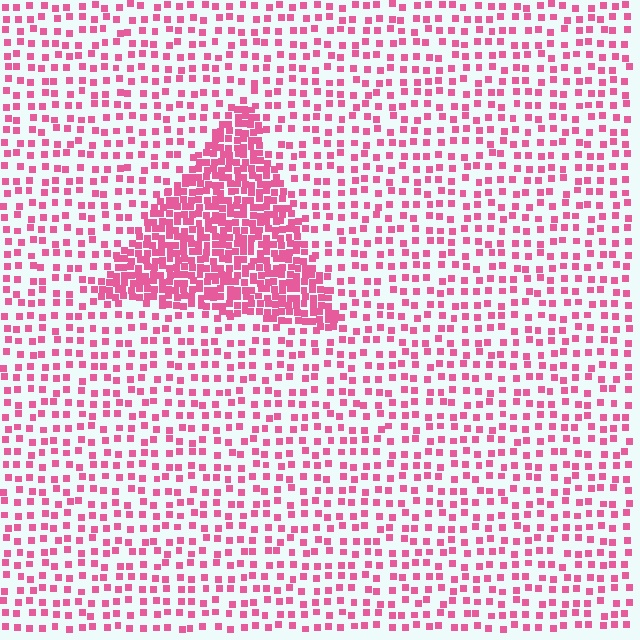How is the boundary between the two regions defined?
The boundary is defined by a change in element density (approximately 2.7x ratio). All elements are the same color, size, and shape.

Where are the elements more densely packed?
The elements are more densely packed inside the triangle boundary.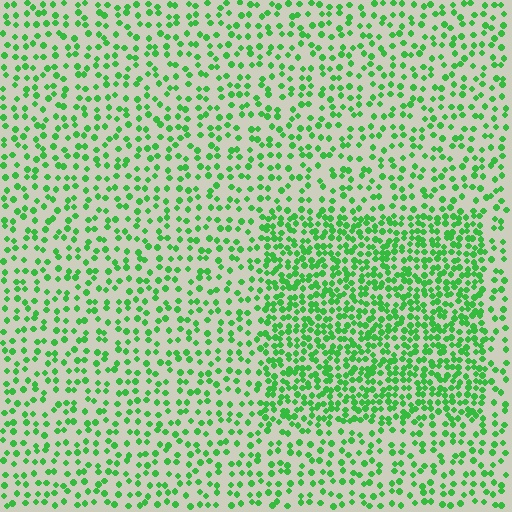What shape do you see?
I see a rectangle.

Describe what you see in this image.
The image contains small green elements arranged at two different densities. A rectangle-shaped region is visible where the elements are more densely packed than the surrounding area.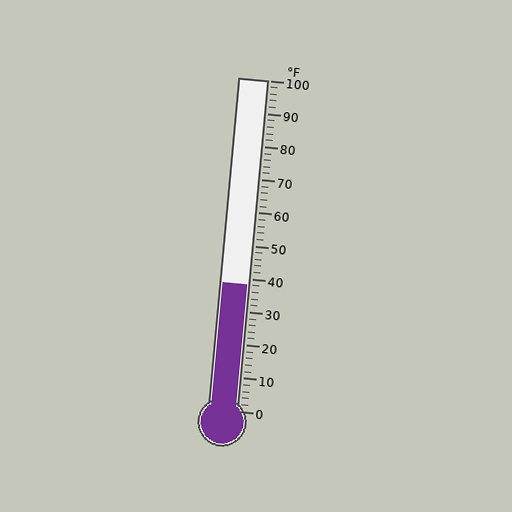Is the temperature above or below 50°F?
The temperature is below 50°F.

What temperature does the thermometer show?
The thermometer shows approximately 38°F.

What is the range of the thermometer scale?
The thermometer scale ranges from 0°F to 100°F.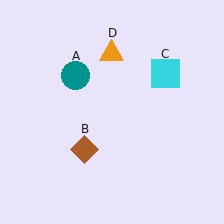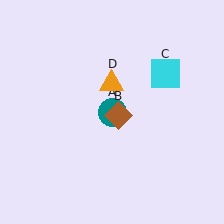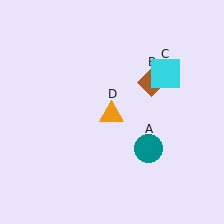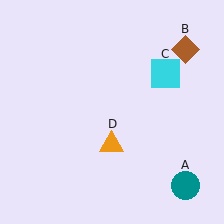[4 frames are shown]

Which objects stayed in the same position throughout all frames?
Cyan square (object C) remained stationary.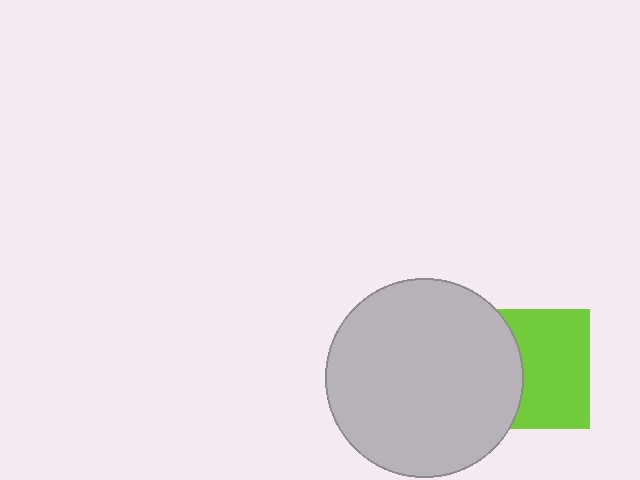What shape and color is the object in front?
The object in front is a light gray circle.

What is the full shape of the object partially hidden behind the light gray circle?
The partially hidden object is a lime square.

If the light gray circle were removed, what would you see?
You would see the complete lime square.